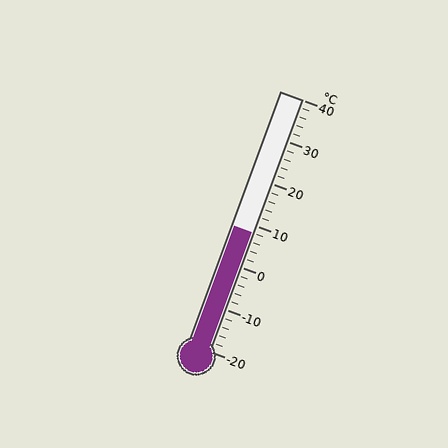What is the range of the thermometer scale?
The thermometer scale ranges from -20°C to 40°C.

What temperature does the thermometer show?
The thermometer shows approximately 8°C.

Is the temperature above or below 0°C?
The temperature is above 0°C.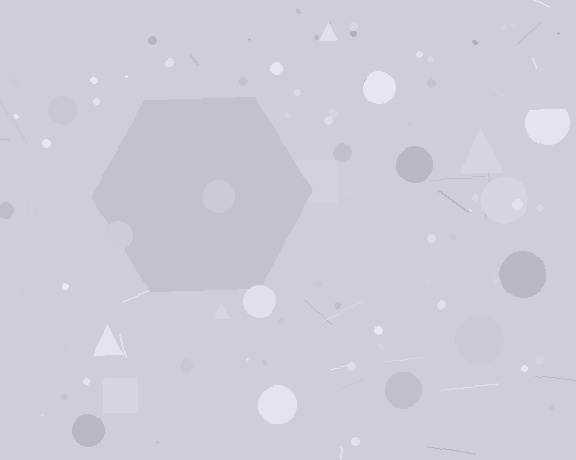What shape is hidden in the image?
A hexagon is hidden in the image.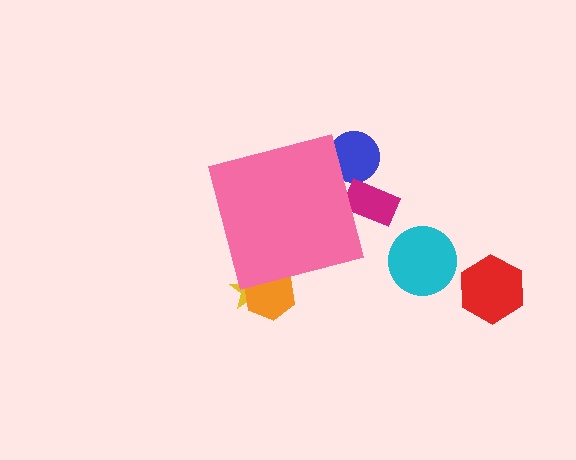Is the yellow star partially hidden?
Yes, the yellow star is partially hidden behind the pink square.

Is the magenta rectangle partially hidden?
Yes, the magenta rectangle is partially hidden behind the pink square.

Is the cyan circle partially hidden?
No, the cyan circle is fully visible.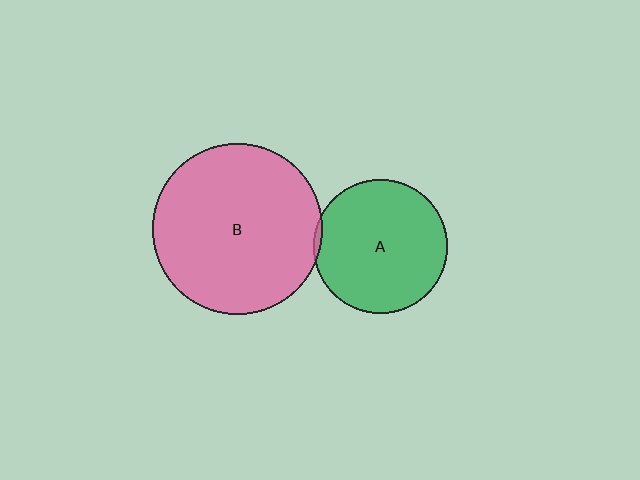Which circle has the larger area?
Circle B (pink).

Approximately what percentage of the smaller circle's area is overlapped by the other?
Approximately 5%.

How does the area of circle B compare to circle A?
Approximately 1.6 times.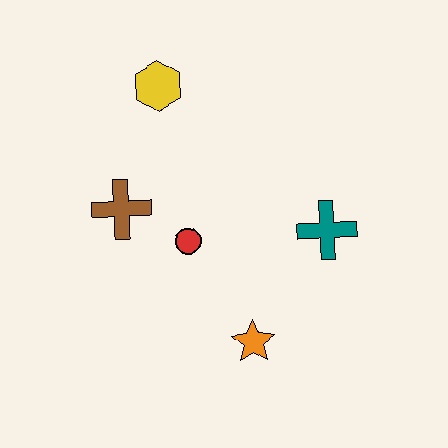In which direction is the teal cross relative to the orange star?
The teal cross is above the orange star.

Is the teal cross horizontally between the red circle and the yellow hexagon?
No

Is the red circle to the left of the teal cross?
Yes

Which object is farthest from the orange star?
The yellow hexagon is farthest from the orange star.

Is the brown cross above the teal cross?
Yes